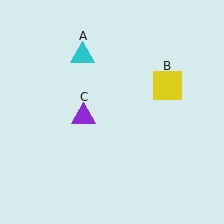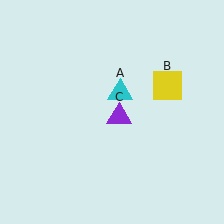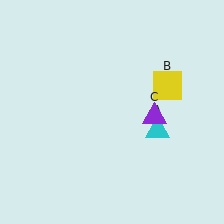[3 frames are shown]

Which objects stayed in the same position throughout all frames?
Yellow square (object B) remained stationary.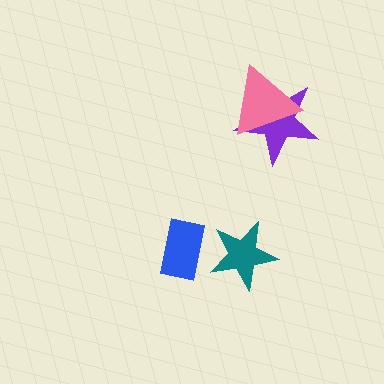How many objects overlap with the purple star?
1 object overlaps with the purple star.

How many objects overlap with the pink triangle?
1 object overlaps with the pink triangle.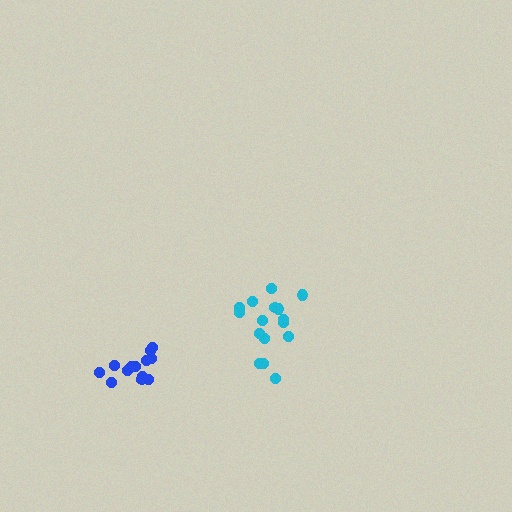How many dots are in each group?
Group 1: 13 dots, Group 2: 16 dots (29 total).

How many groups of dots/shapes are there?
There are 2 groups.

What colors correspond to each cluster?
The clusters are colored: blue, cyan.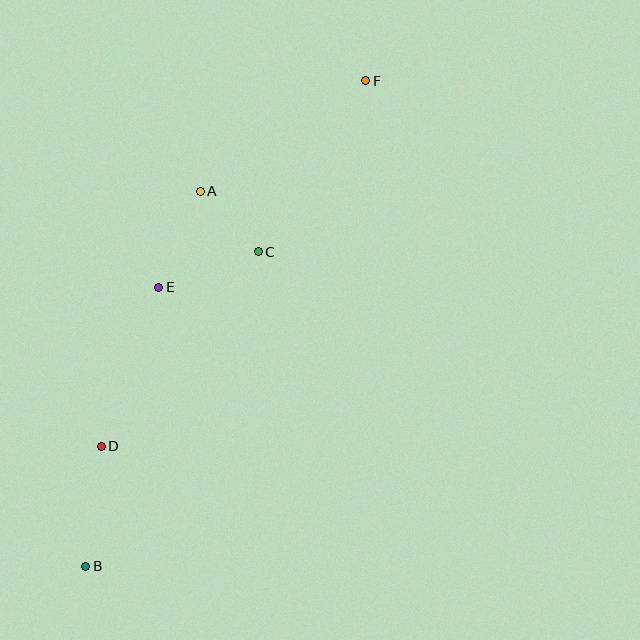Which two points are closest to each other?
Points A and C are closest to each other.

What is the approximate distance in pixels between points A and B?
The distance between A and B is approximately 392 pixels.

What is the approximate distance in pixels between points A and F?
The distance between A and F is approximately 199 pixels.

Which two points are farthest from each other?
Points B and F are farthest from each other.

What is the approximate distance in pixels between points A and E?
The distance between A and E is approximately 105 pixels.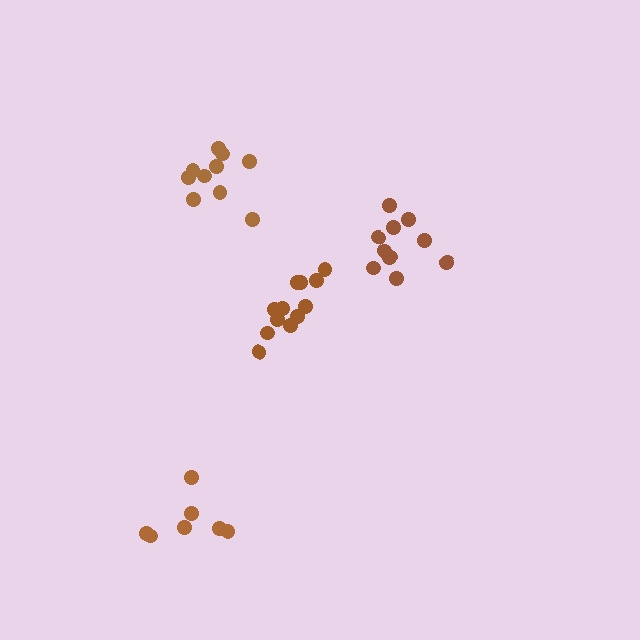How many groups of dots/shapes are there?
There are 4 groups.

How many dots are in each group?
Group 1: 7 dots, Group 2: 10 dots, Group 3: 12 dots, Group 4: 10 dots (39 total).